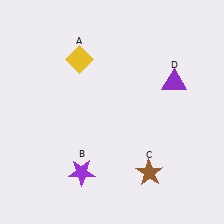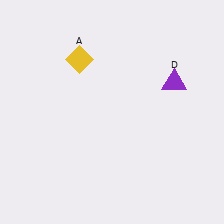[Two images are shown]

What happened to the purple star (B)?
The purple star (B) was removed in Image 2. It was in the bottom-left area of Image 1.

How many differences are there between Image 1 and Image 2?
There are 2 differences between the two images.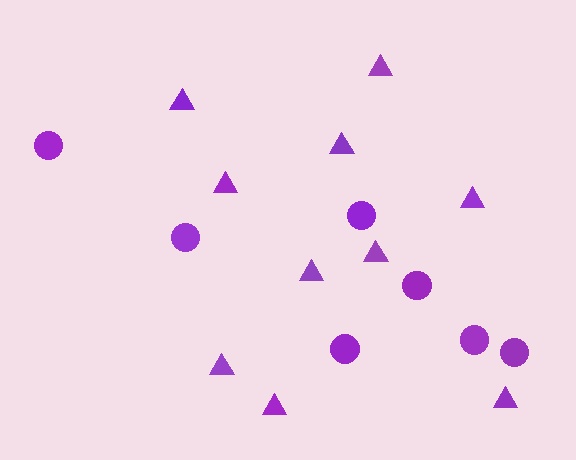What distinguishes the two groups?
There are 2 groups: one group of triangles (10) and one group of circles (7).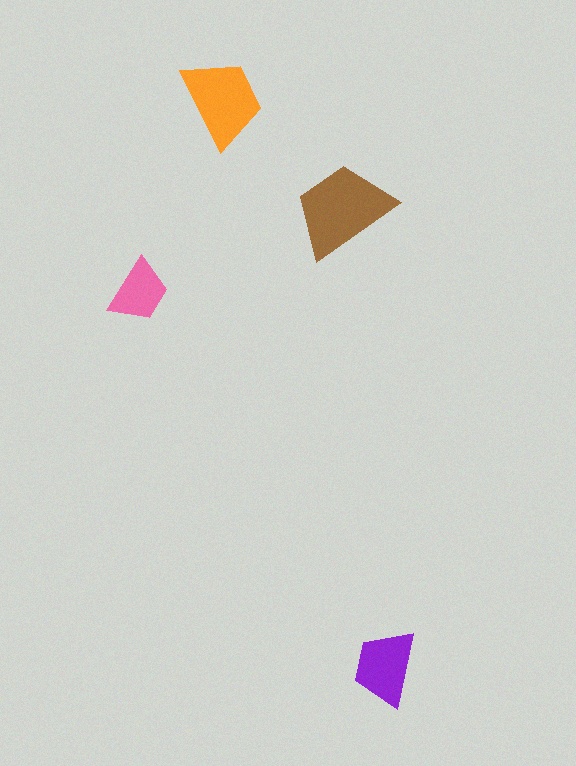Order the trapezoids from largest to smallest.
the brown one, the orange one, the purple one, the pink one.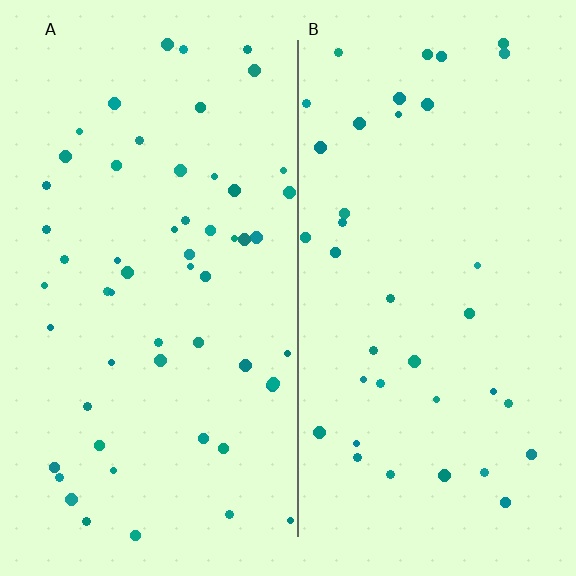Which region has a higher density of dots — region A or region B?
A (the left).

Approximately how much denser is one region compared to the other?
Approximately 1.5× — region A over region B.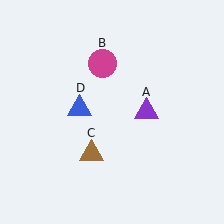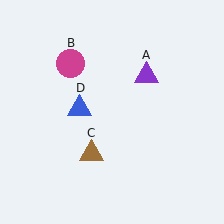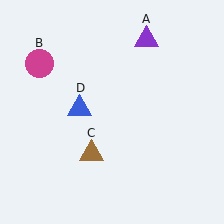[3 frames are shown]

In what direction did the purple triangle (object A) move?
The purple triangle (object A) moved up.